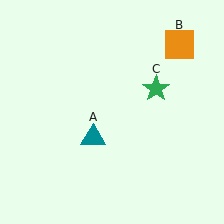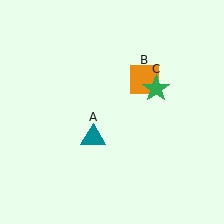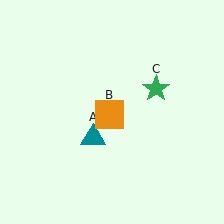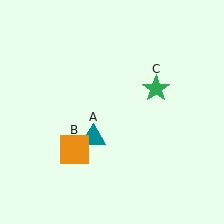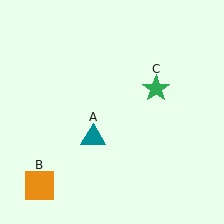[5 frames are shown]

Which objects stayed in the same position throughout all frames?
Teal triangle (object A) and green star (object C) remained stationary.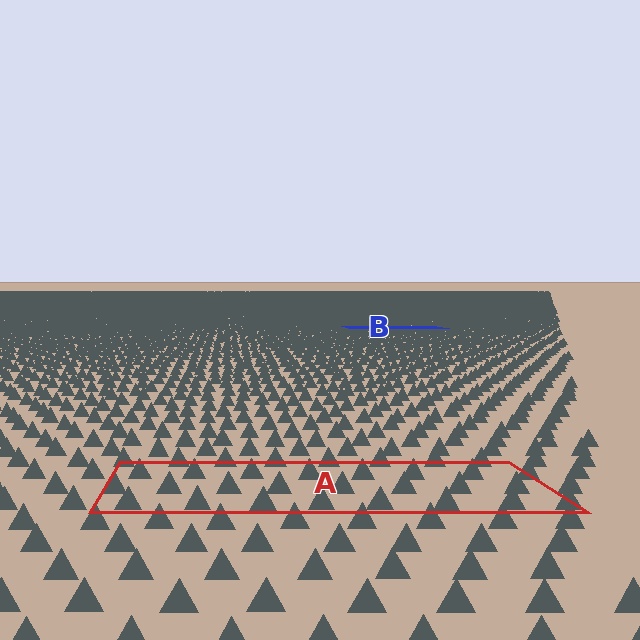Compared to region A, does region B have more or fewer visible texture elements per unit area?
Region B has more texture elements per unit area — they are packed more densely because it is farther away.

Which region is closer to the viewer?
Region A is closer. The texture elements there are larger and more spread out.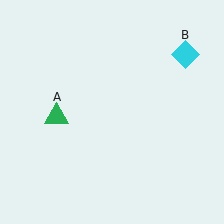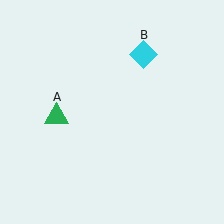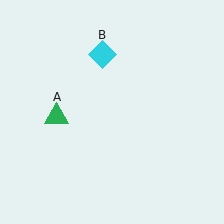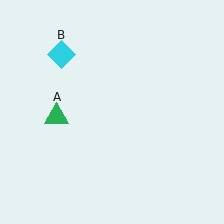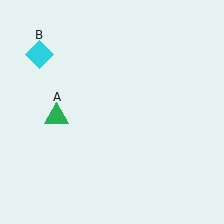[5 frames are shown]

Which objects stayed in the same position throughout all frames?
Green triangle (object A) remained stationary.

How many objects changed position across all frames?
1 object changed position: cyan diamond (object B).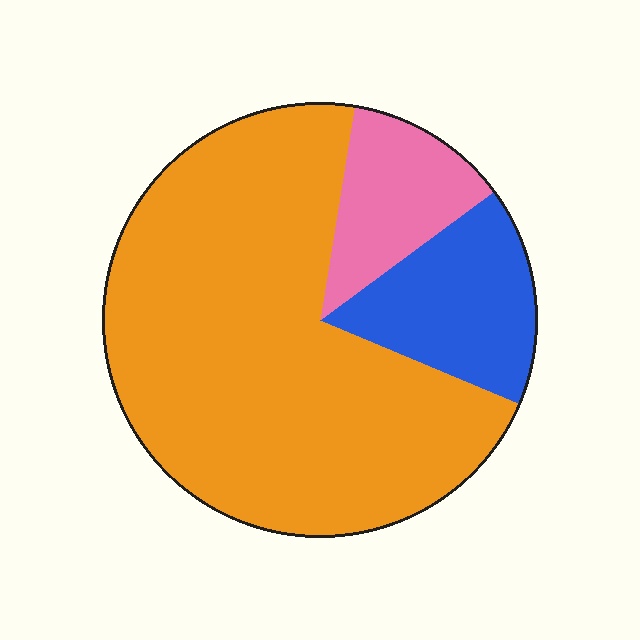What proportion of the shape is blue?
Blue covers around 15% of the shape.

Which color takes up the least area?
Pink, at roughly 10%.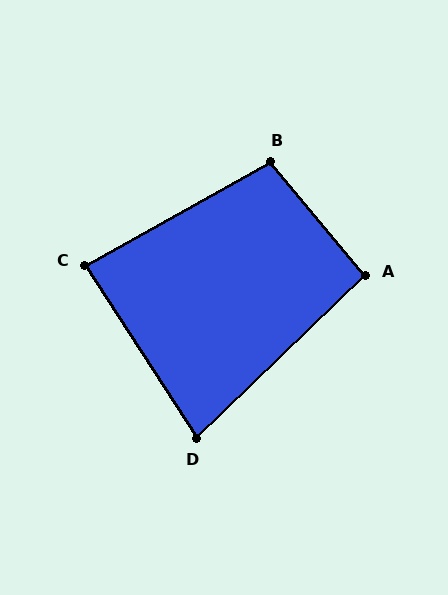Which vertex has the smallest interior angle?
D, at approximately 79 degrees.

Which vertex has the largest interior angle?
B, at approximately 101 degrees.